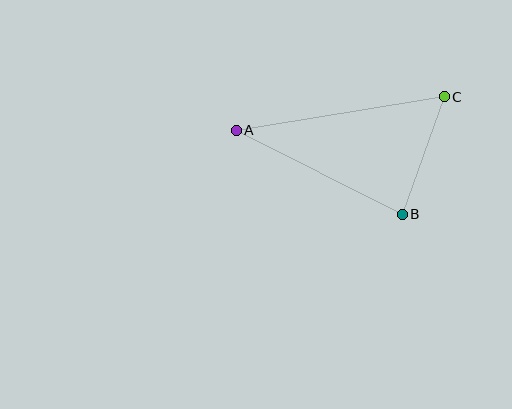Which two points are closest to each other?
Points B and C are closest to each other.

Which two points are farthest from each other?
Points A and C are farthest from each other.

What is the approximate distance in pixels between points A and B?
The distance between A and B is approximately 186 pixels.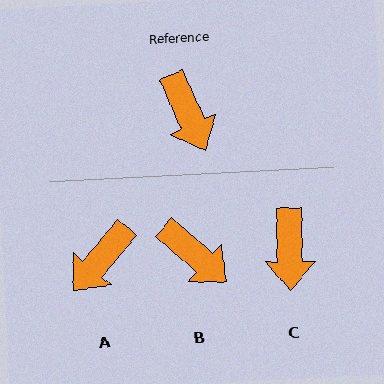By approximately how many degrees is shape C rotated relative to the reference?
Approximately 23 degrees clockwise.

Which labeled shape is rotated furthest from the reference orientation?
A, about 64 degrees away.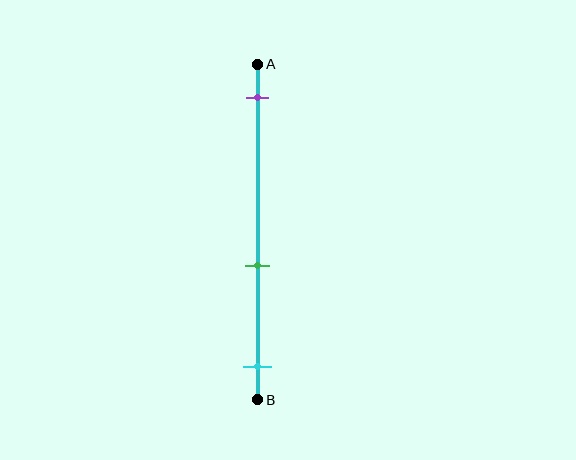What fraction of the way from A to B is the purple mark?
The purple mark is approximately 10% (0.1) of the way from A to B.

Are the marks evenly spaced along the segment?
No, the marks are not evenly spaced.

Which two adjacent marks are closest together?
The green and cyan marks are the closest adjacent pair.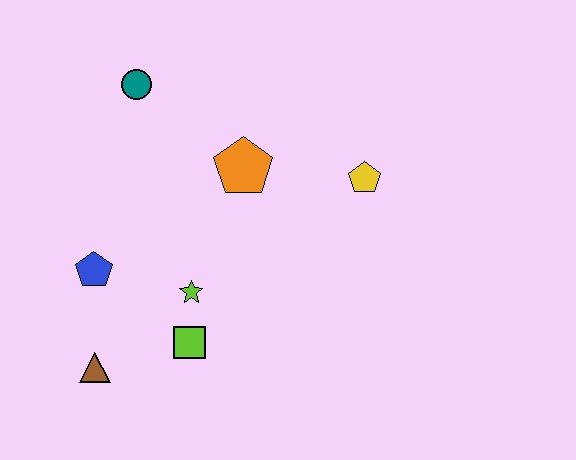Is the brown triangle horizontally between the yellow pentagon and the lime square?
No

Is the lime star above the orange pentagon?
No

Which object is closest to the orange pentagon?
The yellow pentagon is closest to the orange pentagon.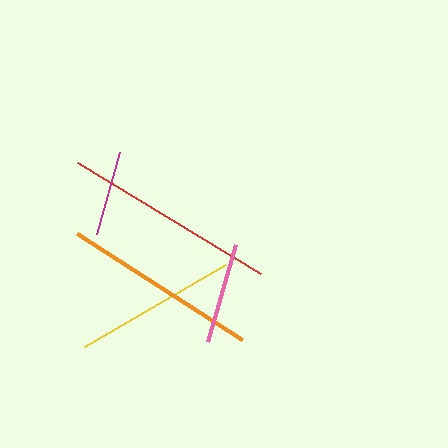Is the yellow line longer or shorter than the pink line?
The yellow line is longer than the pink line.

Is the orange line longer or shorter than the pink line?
The orange line is longer than the pink line.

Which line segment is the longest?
The red line is the longest at approximately 214 pixels.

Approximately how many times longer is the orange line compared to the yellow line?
The orange line is approximately 1.2 times the length of the yellow line.